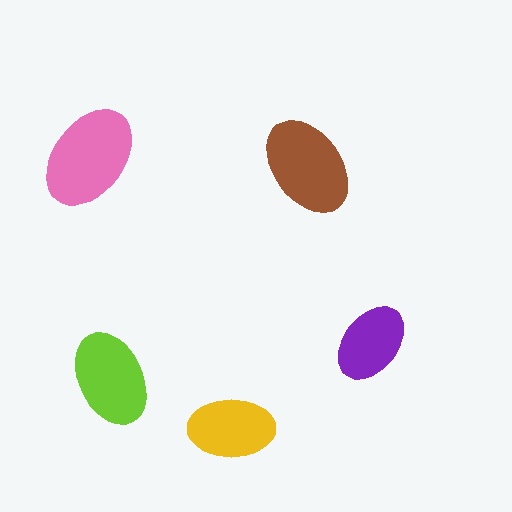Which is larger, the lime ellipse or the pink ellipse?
The pink one.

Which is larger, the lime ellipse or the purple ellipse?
The lime one.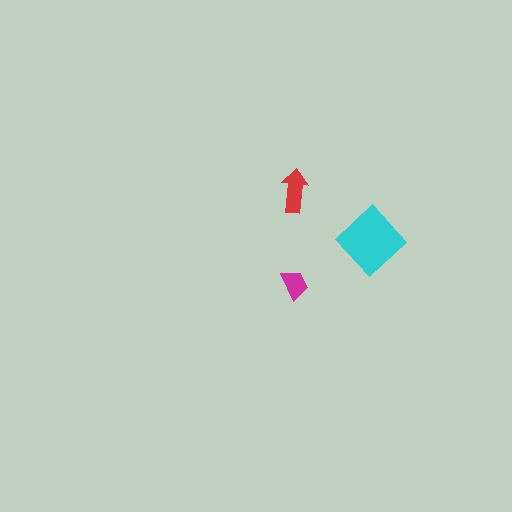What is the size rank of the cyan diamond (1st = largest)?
1st.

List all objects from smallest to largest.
The magenta trapezoid, the red arrow, the cyan diamond.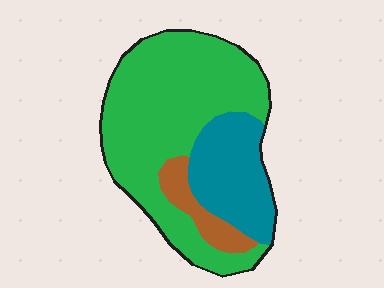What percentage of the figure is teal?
Teal covers 25% of the figure.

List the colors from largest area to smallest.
From largest to smallest: green, teal, brown.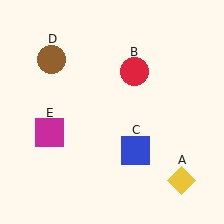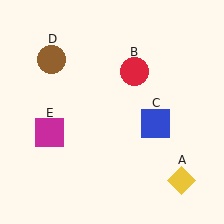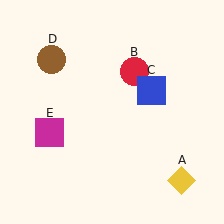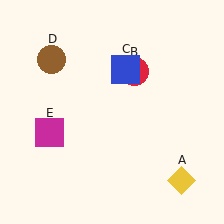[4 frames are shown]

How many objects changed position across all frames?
1 object changed position: blue square (object C).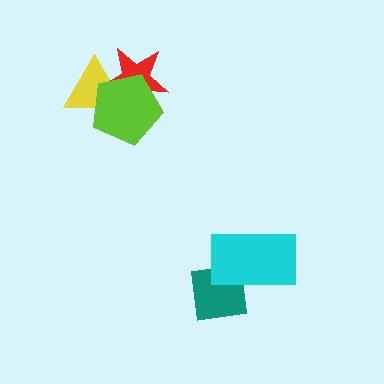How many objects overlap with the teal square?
1 object overlaps with the teal square.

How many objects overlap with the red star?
2 objects overlap with the red star.